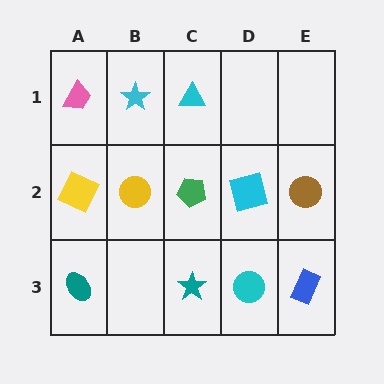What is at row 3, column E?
A blue rectangle.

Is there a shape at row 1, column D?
No, that cell is empty.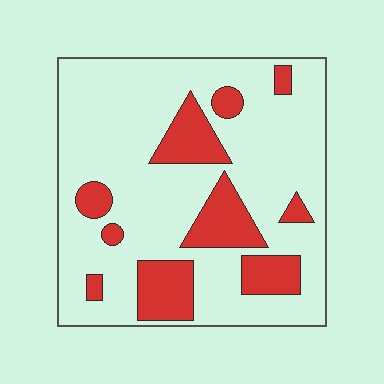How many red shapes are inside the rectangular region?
10.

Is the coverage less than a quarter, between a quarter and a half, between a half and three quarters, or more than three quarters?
Less than a quarter.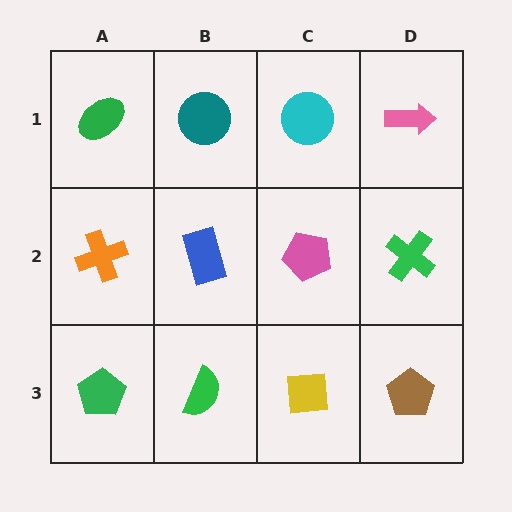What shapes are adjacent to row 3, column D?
A green cross (row 2, column D), a yellow square (row 3, column C).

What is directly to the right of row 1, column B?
A cyan circle.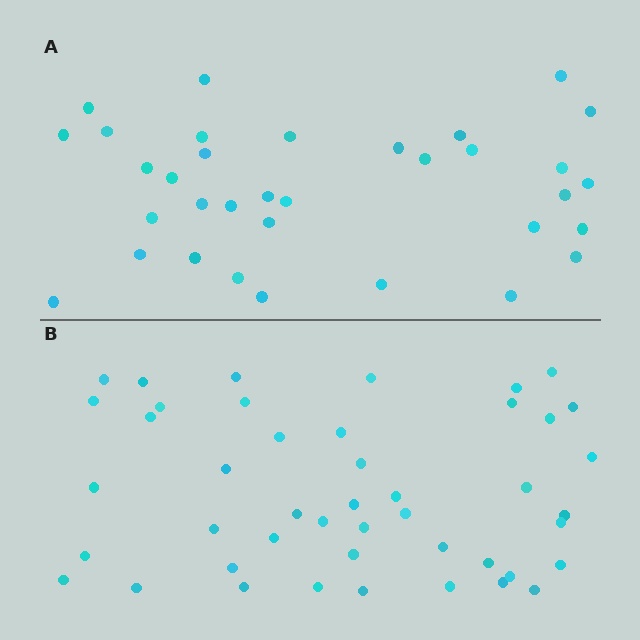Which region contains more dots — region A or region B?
Region B (the bottom region) has more dots.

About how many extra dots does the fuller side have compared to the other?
Region B has roughly 12 or so more dots than region A.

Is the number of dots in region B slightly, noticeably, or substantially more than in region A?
Region B has noticeably more, but not dramatically so. The ratio is roughly 1.3 to 1.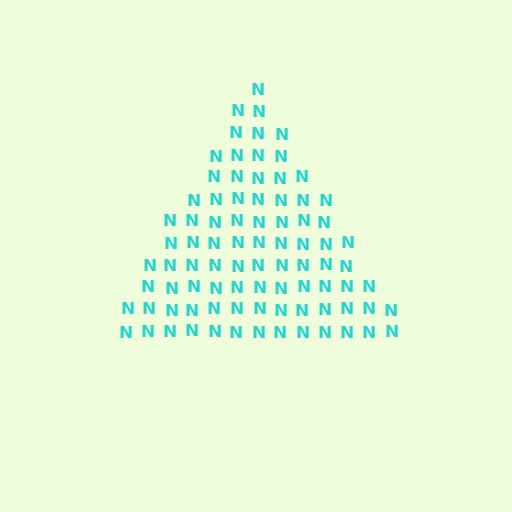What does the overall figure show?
The overall figure shows a triangle.